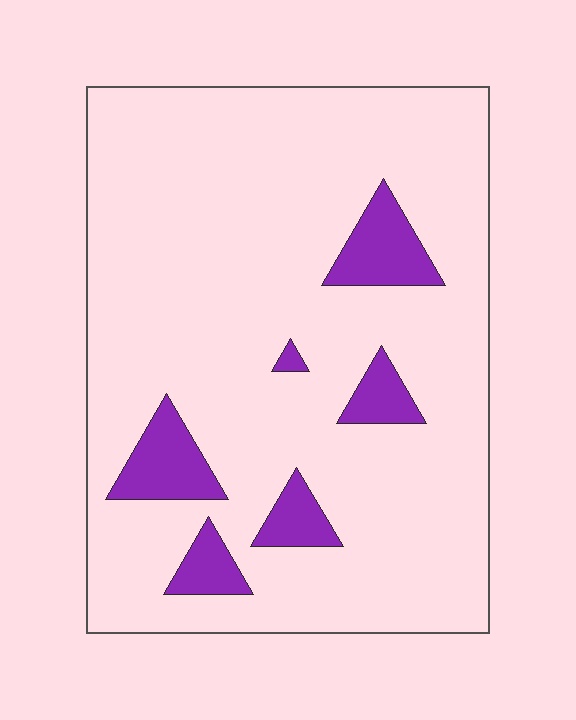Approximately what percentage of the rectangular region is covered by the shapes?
Approximately 10%.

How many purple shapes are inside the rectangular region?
6.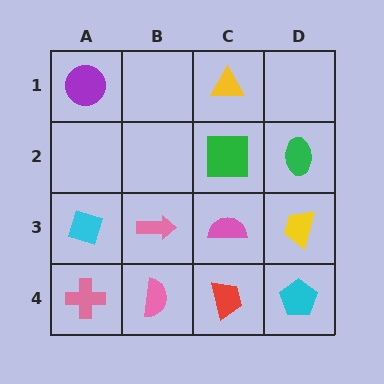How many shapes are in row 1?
2 shapes.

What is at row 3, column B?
A pink arrow.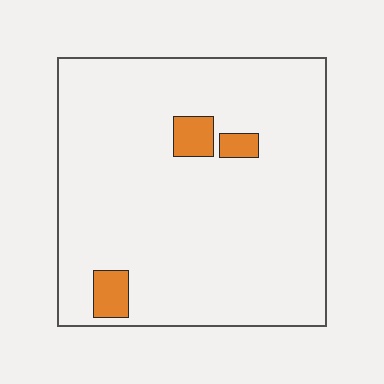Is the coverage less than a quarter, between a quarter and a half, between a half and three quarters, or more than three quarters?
Less than a quarter.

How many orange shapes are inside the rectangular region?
3.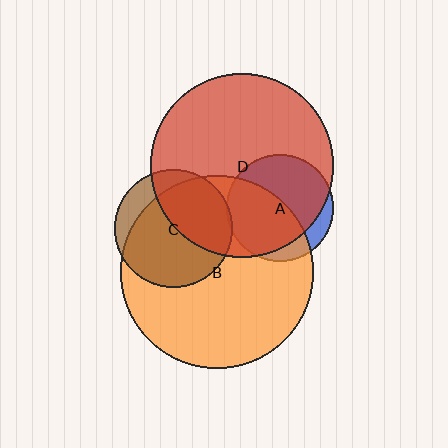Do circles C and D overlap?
Yes.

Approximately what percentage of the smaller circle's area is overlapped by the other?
Approximately 40%.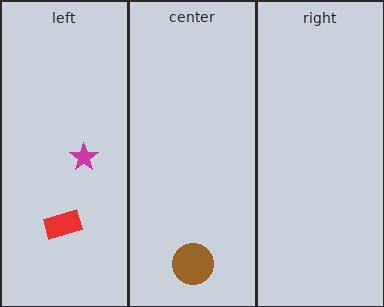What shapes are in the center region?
The brown circle.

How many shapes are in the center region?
1.